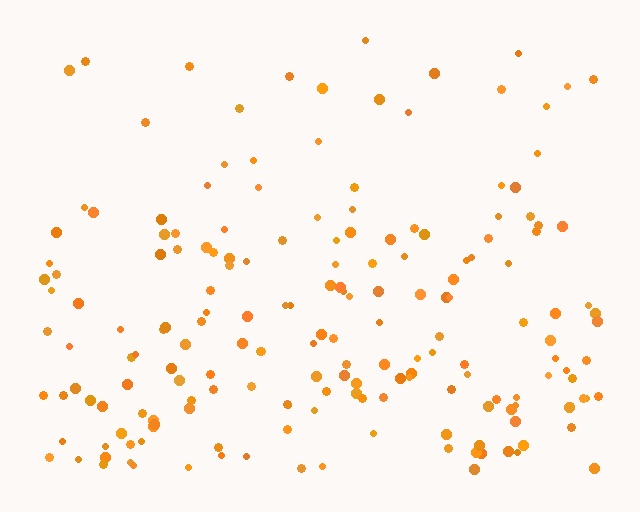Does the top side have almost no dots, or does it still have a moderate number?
Still a moderate number, just noticeably fewer than the bottom.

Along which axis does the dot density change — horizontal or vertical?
Vertical.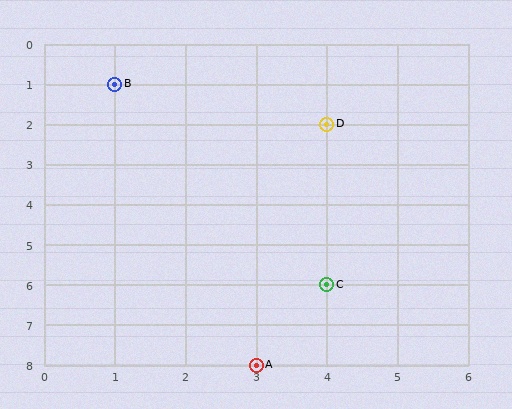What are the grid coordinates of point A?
Point A is at grid coordinates (3, 8).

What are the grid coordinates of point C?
Point C is at grid coordinates (4, 6).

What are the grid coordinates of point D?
Point D is at grid coordinates (4, 2).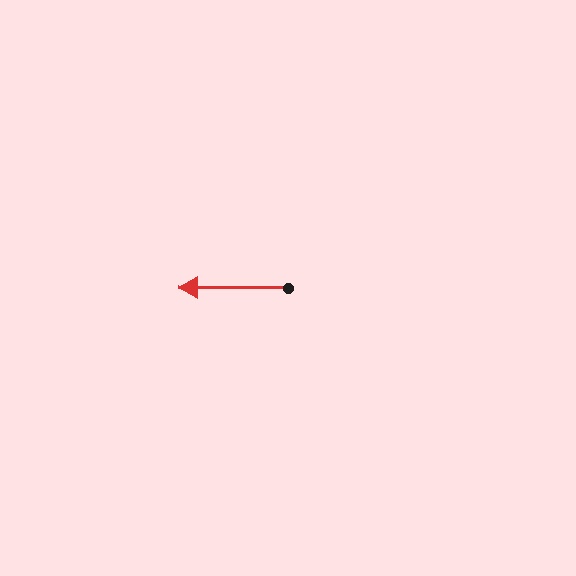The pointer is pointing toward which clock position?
Roughly 9 o'clock.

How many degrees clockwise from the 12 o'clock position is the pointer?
Approximately 270 degrees.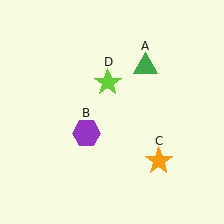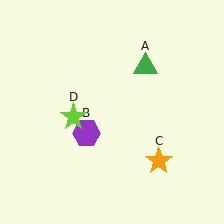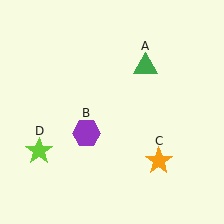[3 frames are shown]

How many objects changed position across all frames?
1 object changed position: lime star (object D).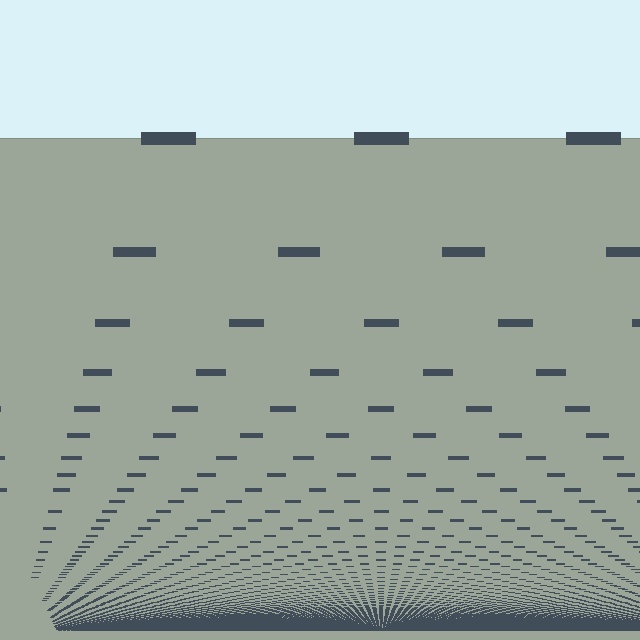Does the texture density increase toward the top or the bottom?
Density increases toward the bottom.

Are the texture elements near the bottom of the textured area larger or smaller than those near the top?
Smaller. The gradient is inverted — elements near the bottom are smaller and denser.